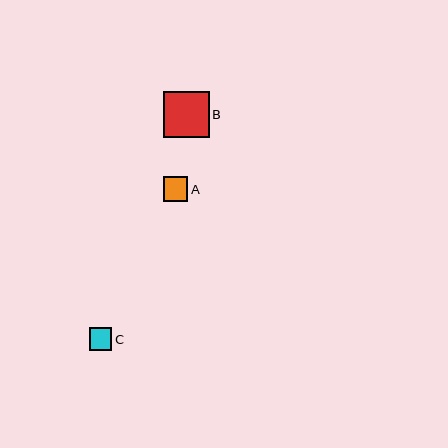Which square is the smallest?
Square C is the smallest with a size of approximately 22 pixels.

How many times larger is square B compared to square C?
Square B is approximately 2.0 times the size of square C.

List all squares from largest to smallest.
From largest to smallest: B, A, C.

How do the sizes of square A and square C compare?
Square A and square C are approximately the same size.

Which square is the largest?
Square B is the largest with a size of approximately 46 pixels.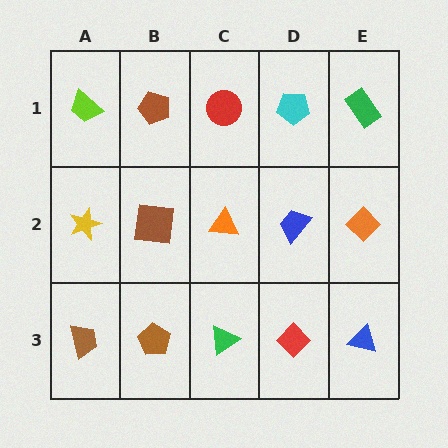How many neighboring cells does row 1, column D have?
3.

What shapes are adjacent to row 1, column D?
A blue trapezoid (row 2, column D), a red circle (row 1, column C), a green rectangle (row 1, column E).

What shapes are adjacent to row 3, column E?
An orange diamond (row 2, column E), a red diamond (row 3, column D).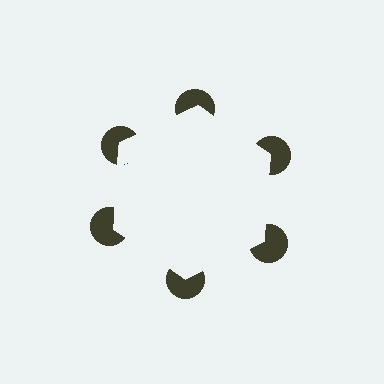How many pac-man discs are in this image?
There are 6 — one at each vertex of the illusory hexagon.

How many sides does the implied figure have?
6 sides.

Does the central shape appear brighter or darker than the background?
It typically appears slightly brighter than the background, even though no actual brightness change is drawn.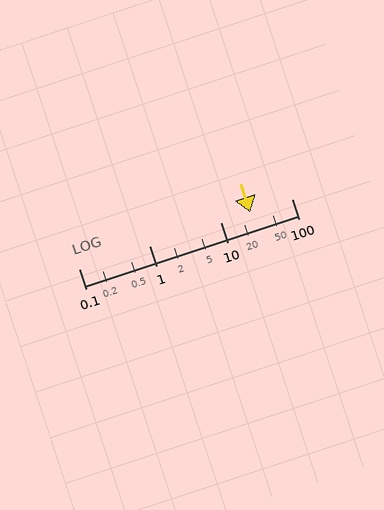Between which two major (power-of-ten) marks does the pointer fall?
The pointer is between 10 and 100.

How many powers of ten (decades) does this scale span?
The scale spans 3 decades, from 0.1 to 100.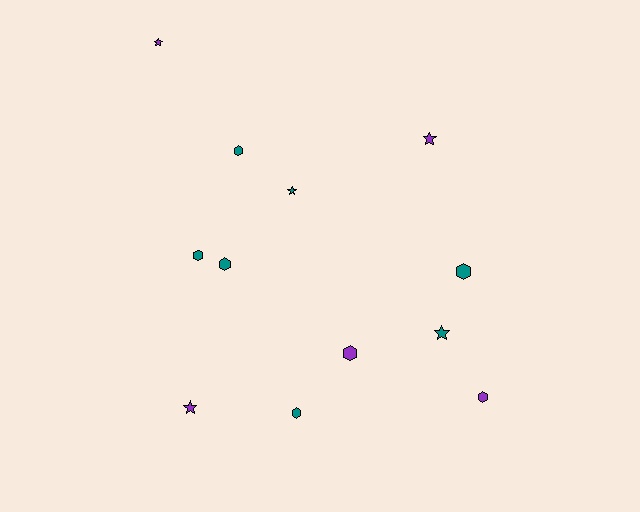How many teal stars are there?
There are 2 teal stars.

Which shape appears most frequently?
Hexagon, with 7 objects.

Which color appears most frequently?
Teal, with 7 objects.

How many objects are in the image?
There are 12 objects.